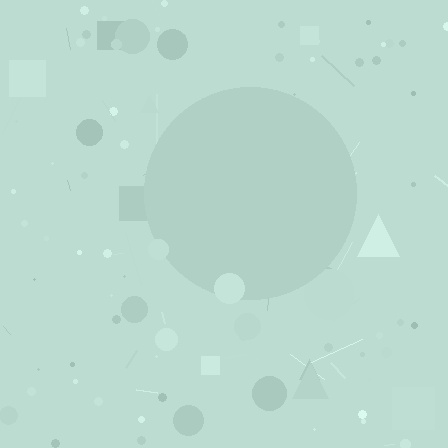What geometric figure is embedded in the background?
A circle is embedded in the background.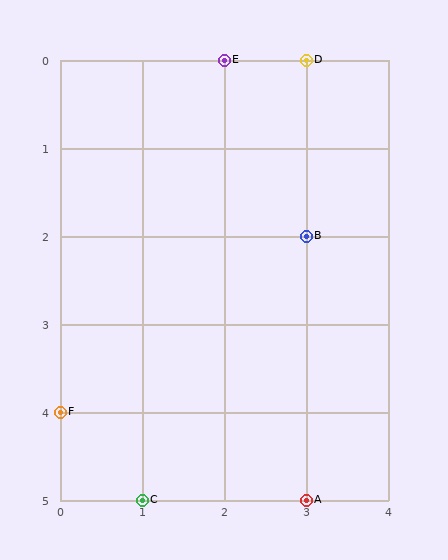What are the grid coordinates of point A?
Point A is at grid coordinates (3, 5).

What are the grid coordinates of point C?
Point C is at grid coordinates (1, 5).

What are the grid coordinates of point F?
Point F is at grid coordinates (0, 4).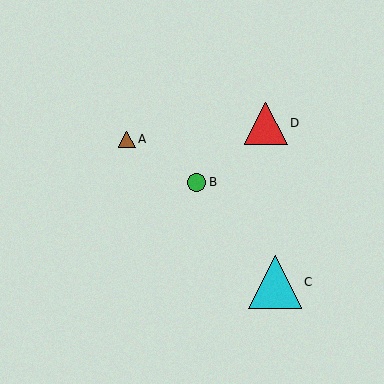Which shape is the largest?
The cyan triangle (labeled C) is the largest.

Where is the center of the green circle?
The center of the green circle is at (196, 182).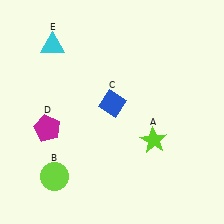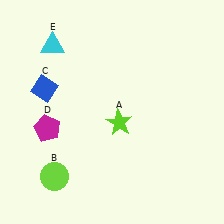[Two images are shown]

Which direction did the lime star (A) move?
The lime star (A) moved left.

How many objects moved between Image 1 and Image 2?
2 objects moved between the two images.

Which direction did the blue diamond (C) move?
The blue diamond (C) moved left.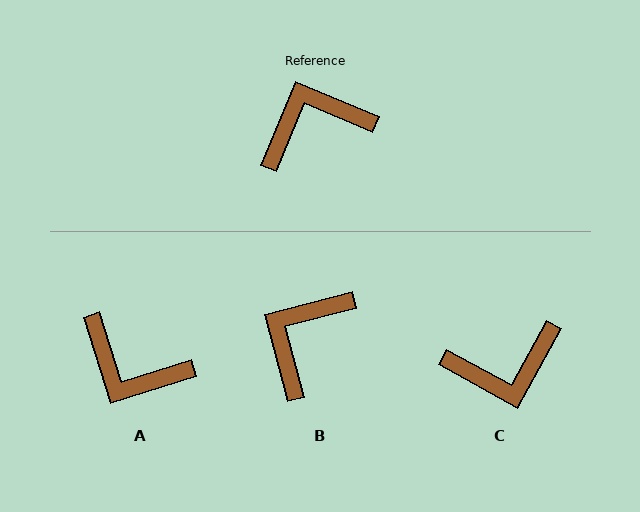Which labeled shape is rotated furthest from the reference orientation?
C, about 174 degrees away.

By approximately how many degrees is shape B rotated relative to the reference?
Approximately 37 degrees counter-clockwise.